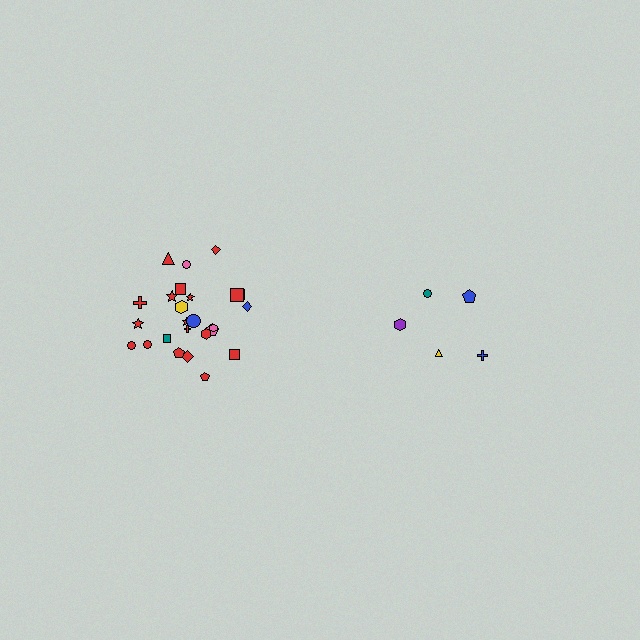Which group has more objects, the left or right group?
The left group.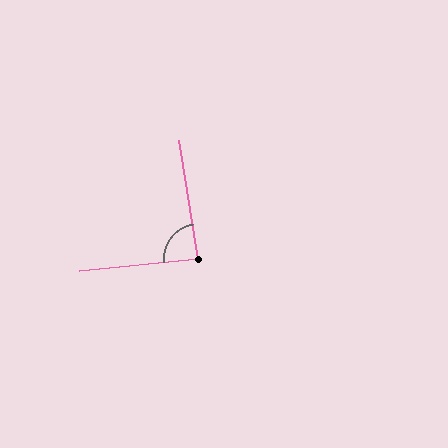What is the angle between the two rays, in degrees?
Approximately 87 degrees.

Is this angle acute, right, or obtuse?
It is approximately a right angle.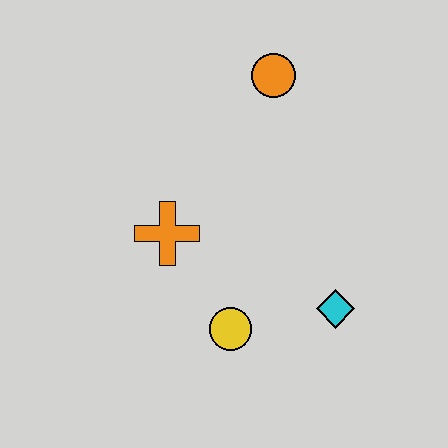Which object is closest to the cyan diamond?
The yellow circle is closest to the cyan diamond.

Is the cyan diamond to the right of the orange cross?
Yes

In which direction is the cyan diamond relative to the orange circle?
The cyan diamond is below the orange circle.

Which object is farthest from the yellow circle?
The orange circle is farthest from the yellow circle.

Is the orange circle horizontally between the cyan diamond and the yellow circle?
Yes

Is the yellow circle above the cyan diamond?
No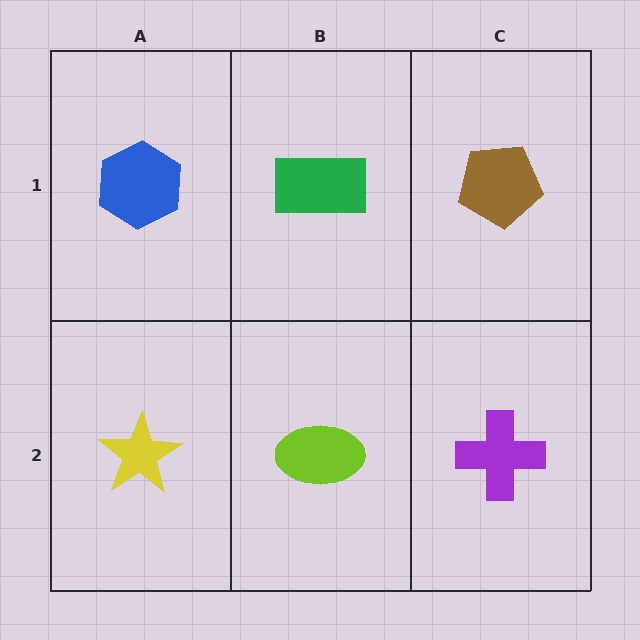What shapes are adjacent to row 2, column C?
A brown pentagon (row 1, column C), a lime ellipse (row 2, column B).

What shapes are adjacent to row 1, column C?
A purple cross (row 2, column C), a green rectangle (row 1, column B).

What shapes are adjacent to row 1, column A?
A yellow star (row 2, column A), a green rectangle (row 1, column B).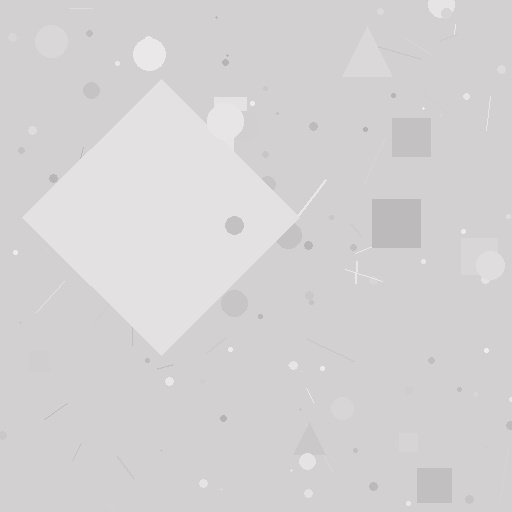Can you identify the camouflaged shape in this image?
The camouflaged shape is a diamond.